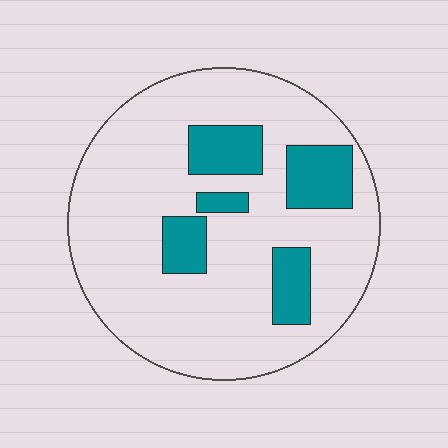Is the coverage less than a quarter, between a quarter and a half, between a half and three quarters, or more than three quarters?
Less than a quarter.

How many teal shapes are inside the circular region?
5.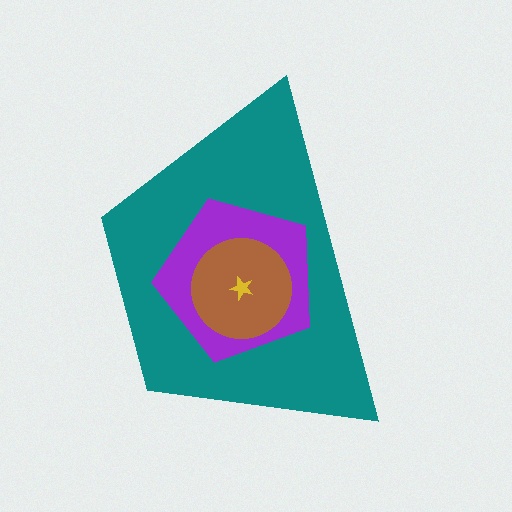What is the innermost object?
The yellow star.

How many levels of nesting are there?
4.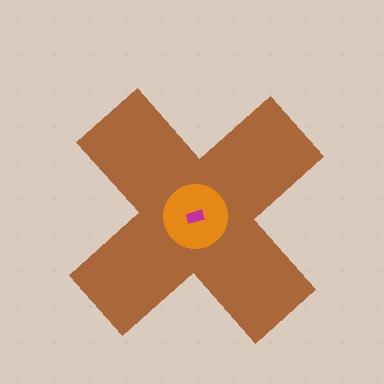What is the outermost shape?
The brown cross.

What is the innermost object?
The magenta rectangle.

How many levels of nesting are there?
3.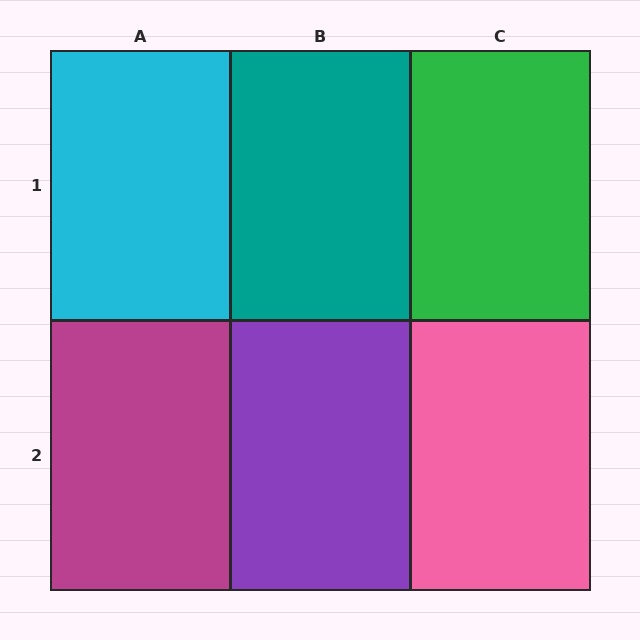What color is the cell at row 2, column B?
Purple.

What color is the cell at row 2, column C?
Pink.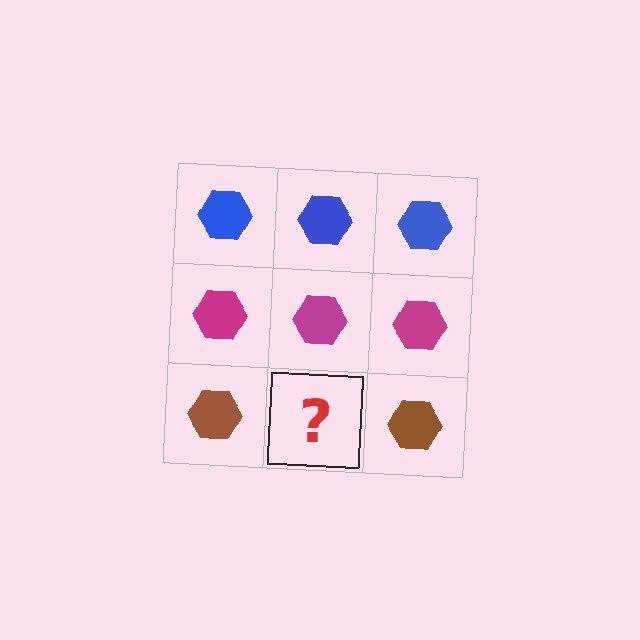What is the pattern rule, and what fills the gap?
The rule is that each row has a consistent color. The gap should be filled with a brown hexagon.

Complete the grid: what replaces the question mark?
The question mark should be replaced with a brown hexagon.